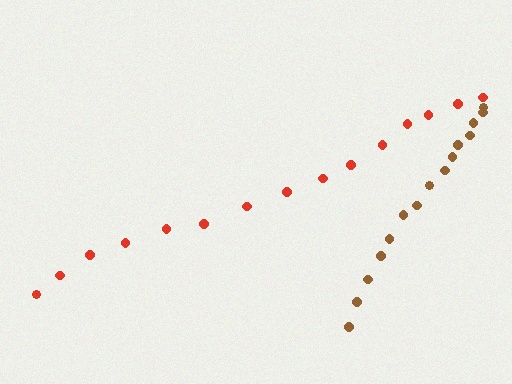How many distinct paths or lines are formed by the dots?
There are 2 distinct paths.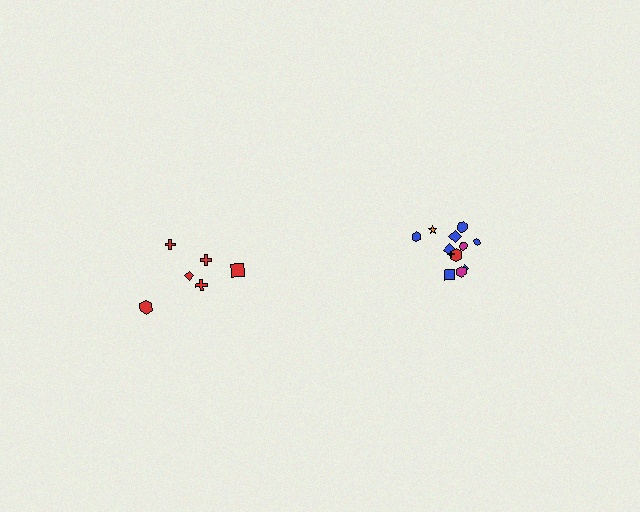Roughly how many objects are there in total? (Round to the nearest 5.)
Roughly 20 objects in total.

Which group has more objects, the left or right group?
The right group.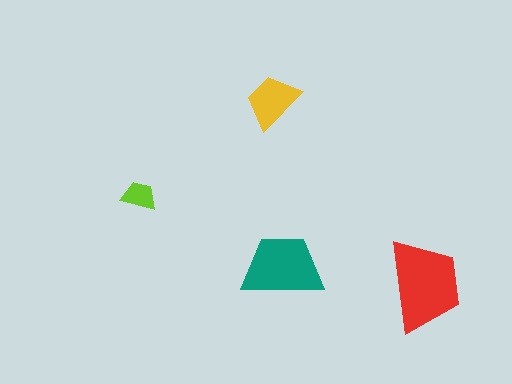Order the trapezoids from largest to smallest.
the red one, the teal one, the yellow one, the lime one.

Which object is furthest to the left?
The lime trapezoid is leftmost.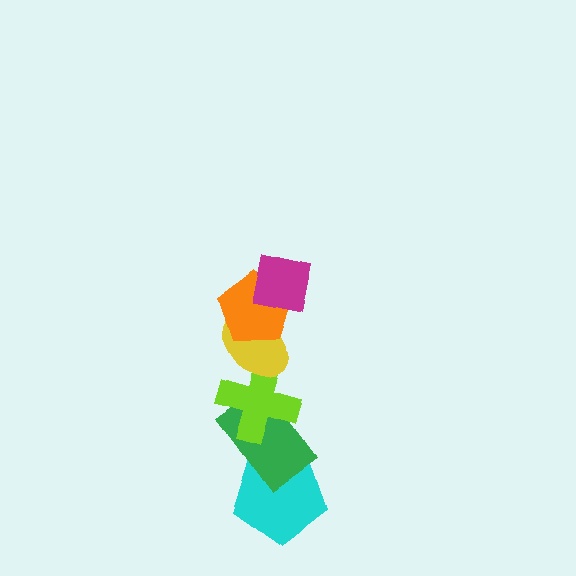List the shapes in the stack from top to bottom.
From top to bottom: the magenta square, the orange pentagon, the yellow ellipse, the lime cross, the green rectangle, the cyan pentagon.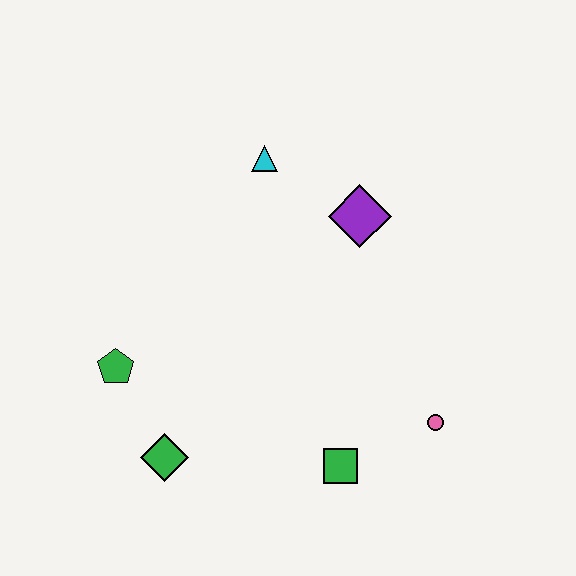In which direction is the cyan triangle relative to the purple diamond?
The cyan triangle is to the left of the purple diamond.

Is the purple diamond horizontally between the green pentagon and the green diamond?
No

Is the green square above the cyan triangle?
No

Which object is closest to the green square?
The pink circle is closest to the green square.